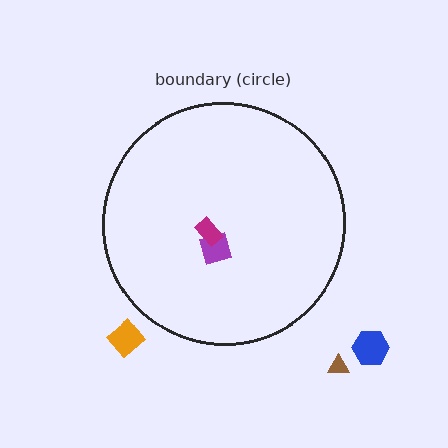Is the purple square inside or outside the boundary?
Inside.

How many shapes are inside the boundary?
2 inside, 3 outside.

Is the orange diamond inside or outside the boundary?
Outside.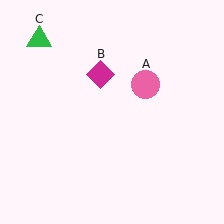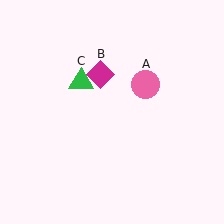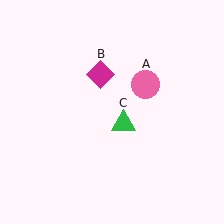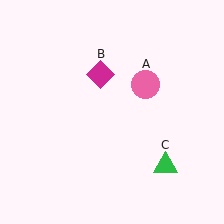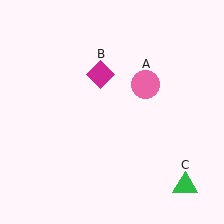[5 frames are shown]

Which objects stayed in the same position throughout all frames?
Pink circle (object A) and magenta diamond (object B) remained stationary.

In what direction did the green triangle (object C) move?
The green triangle (object C) moved down and to the right.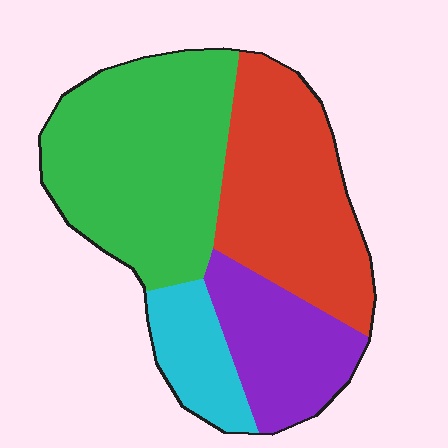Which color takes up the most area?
Green, at roughly 40%.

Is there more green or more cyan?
Green.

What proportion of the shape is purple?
Purple covers 18% of the shape.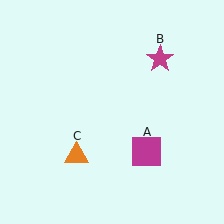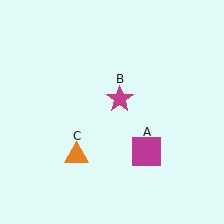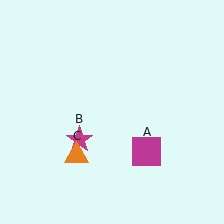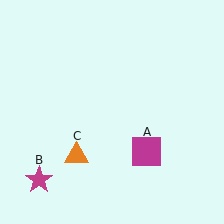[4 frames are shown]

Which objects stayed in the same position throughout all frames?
Magenta square (object A) and orange triangle (object C) remained stationary.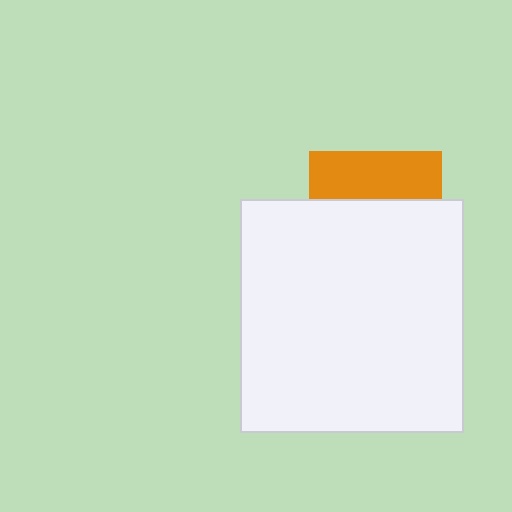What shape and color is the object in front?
The object in front is a white rectangle.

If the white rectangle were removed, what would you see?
You would see the complete orange square.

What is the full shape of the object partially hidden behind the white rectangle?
The partially hidden object is an orange square.